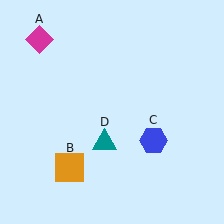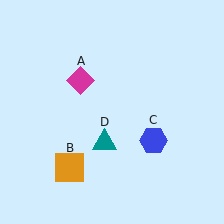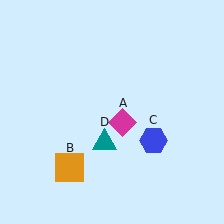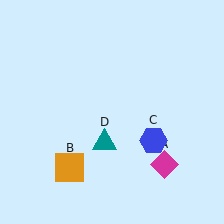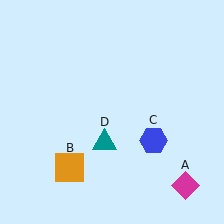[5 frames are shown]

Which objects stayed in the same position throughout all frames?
Orange square (object B) and blue hexagon (object C) and teal triangle (object D) remained stationary.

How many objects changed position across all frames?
1 object changed position: magenta diamond (object A).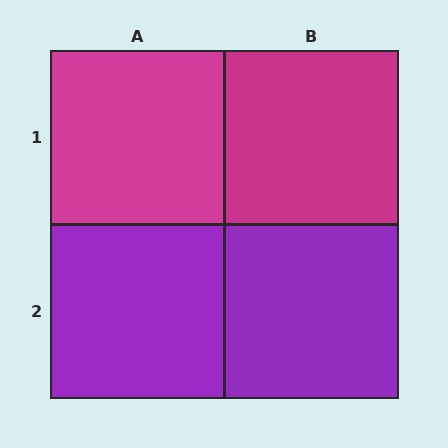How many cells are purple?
2 cells are purple.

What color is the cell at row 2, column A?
Purple.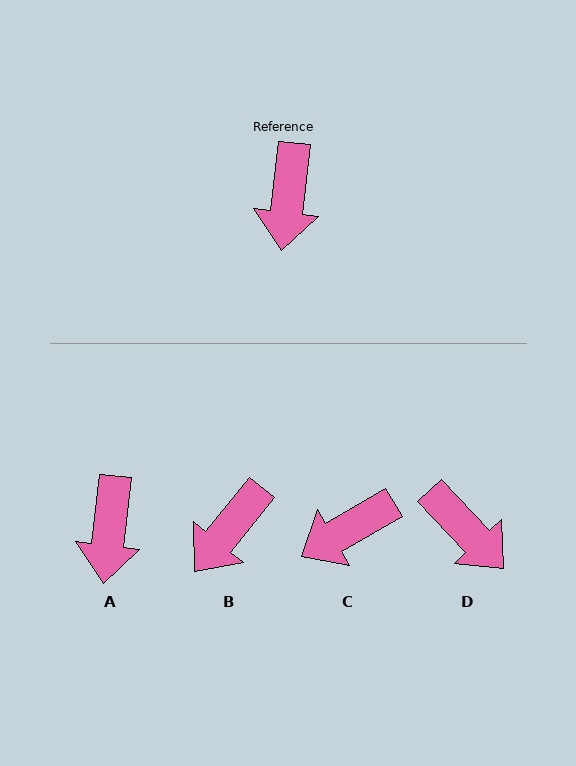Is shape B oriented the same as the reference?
No, it is off by about 32 degrees.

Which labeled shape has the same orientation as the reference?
A.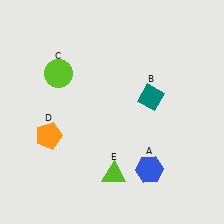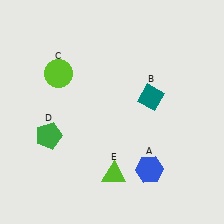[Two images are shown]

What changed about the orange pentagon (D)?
In Image 1, D is orange. In Image 2, it changed to green.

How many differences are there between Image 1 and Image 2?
There is 1 difference between the two images.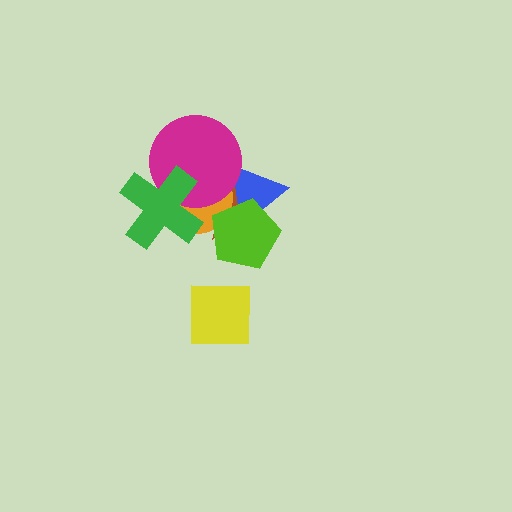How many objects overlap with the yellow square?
0 objects overlap with the yellow square.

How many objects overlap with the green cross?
2 objects overlap with the green cross.